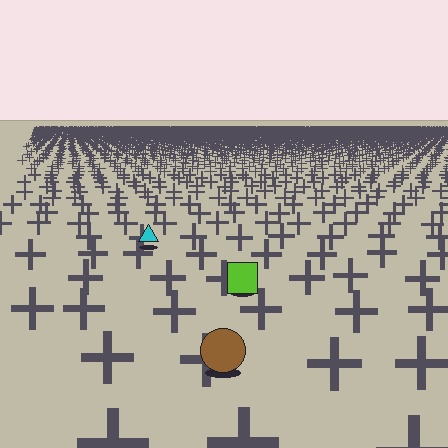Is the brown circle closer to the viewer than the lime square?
Yes. The brown circle is closer — you can tell from the texture gradient: the ground texture is coarser near it.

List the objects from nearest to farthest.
From nearest to farthest: the brown circle, the lime square, the cyan triangle.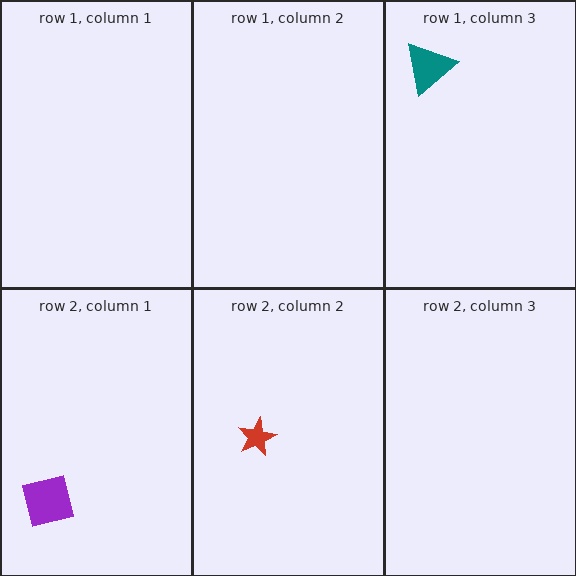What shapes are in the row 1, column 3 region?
The teal triangle.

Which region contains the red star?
The row 2, column 2 region.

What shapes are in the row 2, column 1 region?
The purple square.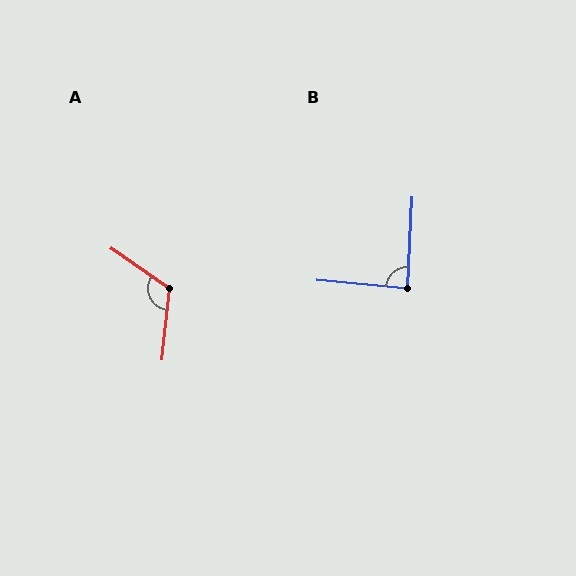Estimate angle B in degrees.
Approximately 87 degrees.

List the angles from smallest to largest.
B (87°), A (119°).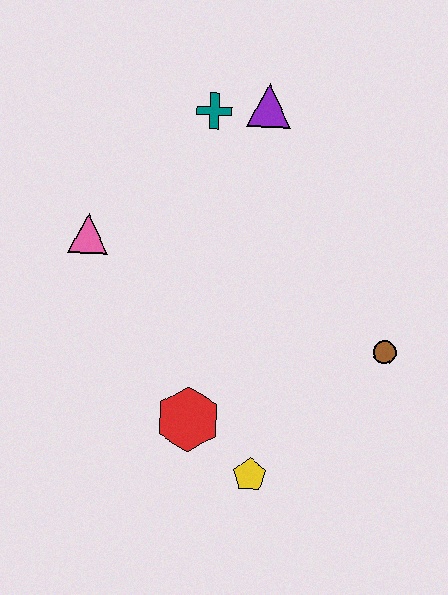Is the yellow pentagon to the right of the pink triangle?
Yes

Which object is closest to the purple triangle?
The teal cross is closest to the purple triangle.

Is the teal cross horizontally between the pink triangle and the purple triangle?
Yes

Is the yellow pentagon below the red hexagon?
Yes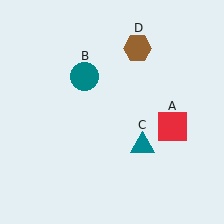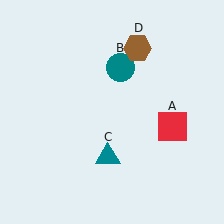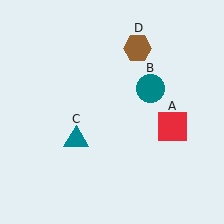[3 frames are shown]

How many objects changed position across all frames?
2 objects changed position: teal circle (object B), teal triangle (object C).